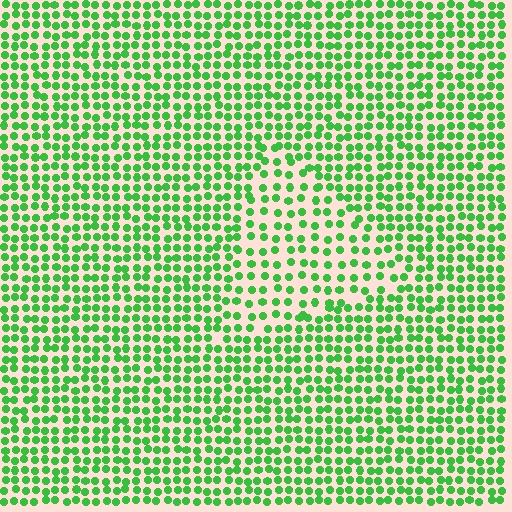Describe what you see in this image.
The image contains small green elements arranged at two different densities. A triangle-shaped region is visible where the elements are less densely packed than the surrounding area.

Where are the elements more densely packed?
The elements are more densely packed outside the triangle boundary.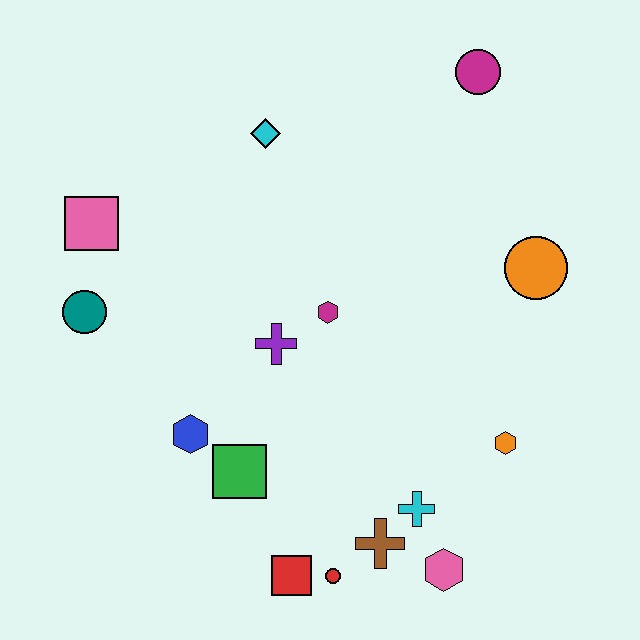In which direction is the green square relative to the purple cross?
The green square is below the purple cross.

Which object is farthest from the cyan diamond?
The pink hexagon is farthest from the cyan diamond.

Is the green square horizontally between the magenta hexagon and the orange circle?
No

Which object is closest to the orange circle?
The orange hexagon is closest to the orange circle.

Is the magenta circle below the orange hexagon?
No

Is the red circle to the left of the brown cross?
Yes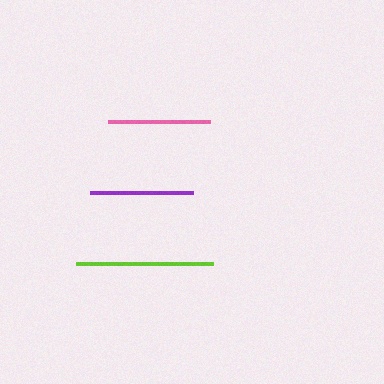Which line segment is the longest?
The lime line is the longest at approximately 137 pixels.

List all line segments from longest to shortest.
From longest to shortest: lime, purple, pink.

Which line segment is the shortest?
The pink line is the shortest at approximately 102 pixels.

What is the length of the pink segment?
The pink segment is approximately 102 pixels long.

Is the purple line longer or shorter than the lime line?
The lime line is longer than the purple line.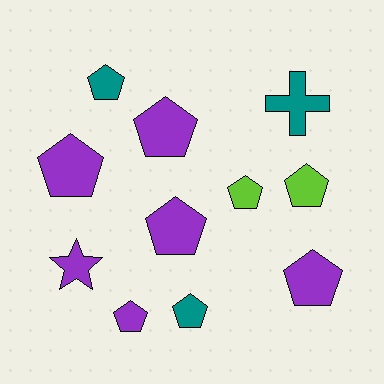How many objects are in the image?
There are 11 objects.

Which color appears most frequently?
Purple, with 6 objects.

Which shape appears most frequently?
Pentagon, with 9 objects.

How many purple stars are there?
There is 1 purple star.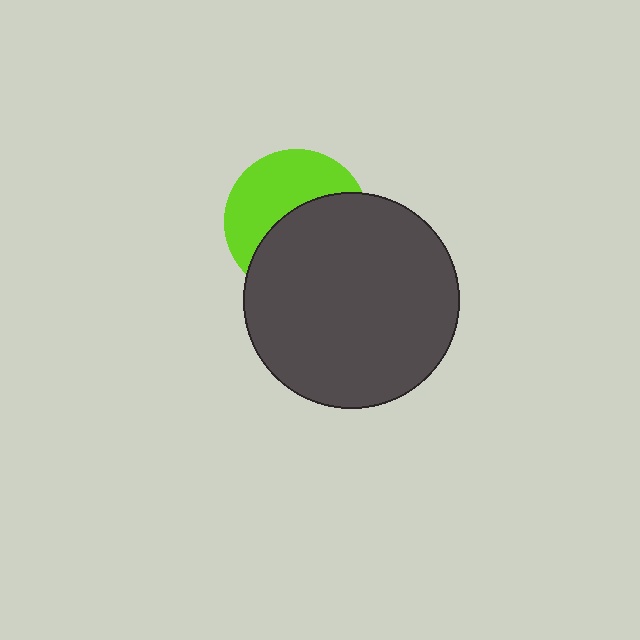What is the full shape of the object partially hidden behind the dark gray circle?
The partially hidden object is a lime circle.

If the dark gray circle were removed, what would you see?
You would see the complete lime circle.